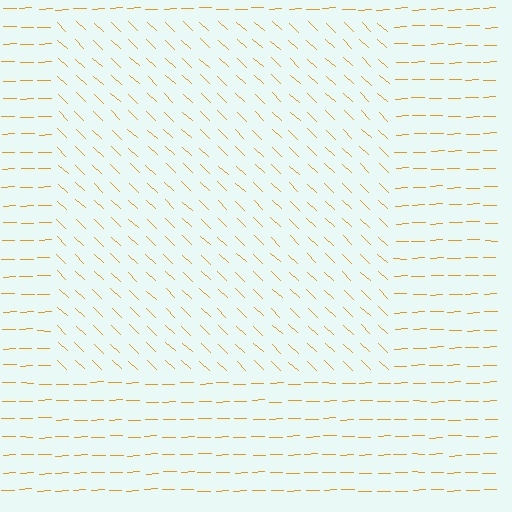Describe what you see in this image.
The image is filled with small orange line segments. A rectangle region in the image has lines oriented differently from the surrounding lines, creating a visible texture boundary.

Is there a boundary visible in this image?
Yes, there is a texture boundary formed by a change in line orientation.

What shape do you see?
I see a rectangle.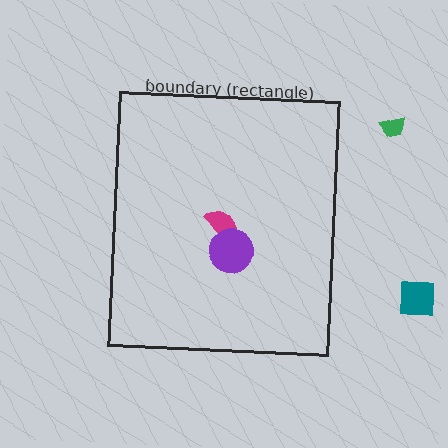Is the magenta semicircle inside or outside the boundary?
Inside.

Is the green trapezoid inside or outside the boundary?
Outside.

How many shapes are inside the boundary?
2 inside, 2 outside.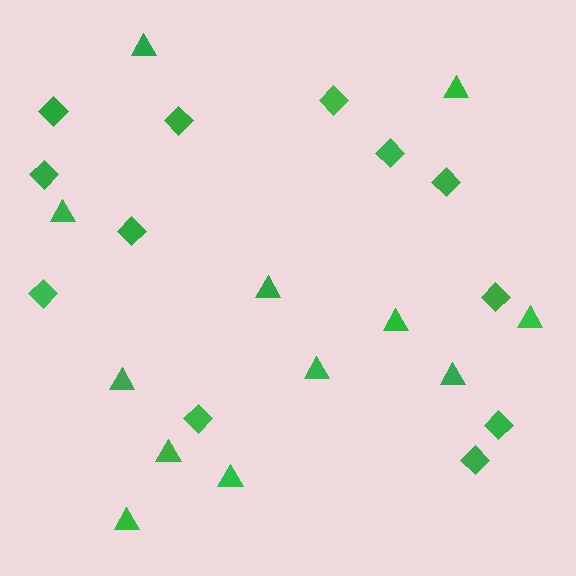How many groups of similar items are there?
There are 2 groups: one group of triangles (12) and one group of diamonds (12).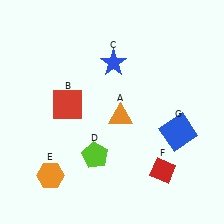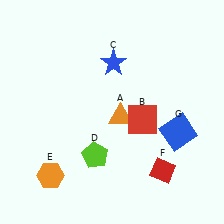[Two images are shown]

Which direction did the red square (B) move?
The red square (B) moved right.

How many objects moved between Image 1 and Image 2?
1 object moved between the two images.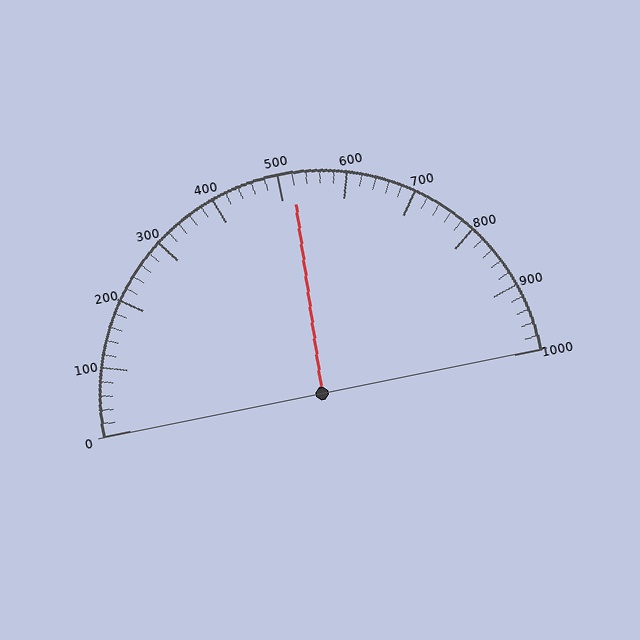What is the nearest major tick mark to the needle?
The nearest major tick mark is 500.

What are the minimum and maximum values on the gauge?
The gauge ranges from 0 to 1000.